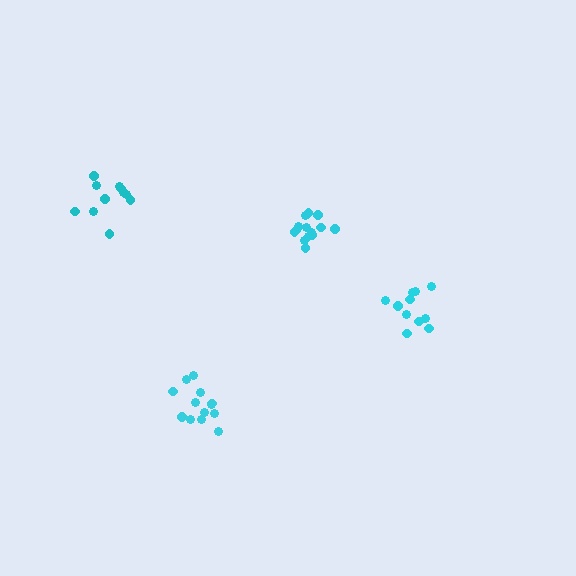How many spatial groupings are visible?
There are 4 spatial groupings.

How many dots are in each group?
Group 1: 15 dots, Group 2: 11 dots, Group 3: 13 dots, Group 4: 11 dots (50 total).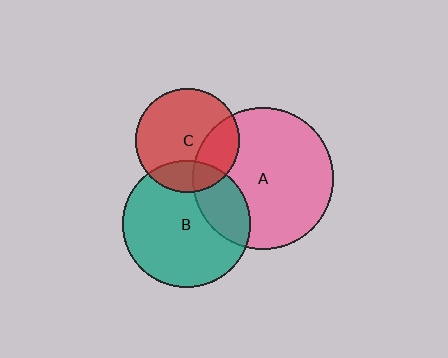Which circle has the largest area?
Circle A (pink).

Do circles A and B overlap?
Yes.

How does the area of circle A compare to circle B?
Approximately 1.2 times.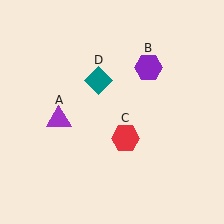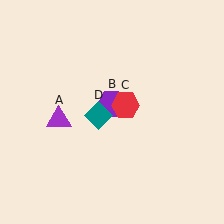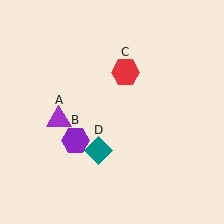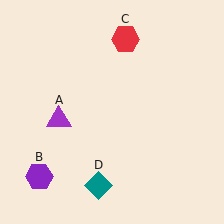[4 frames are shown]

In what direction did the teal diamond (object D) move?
The teal diamond (object D) moved down.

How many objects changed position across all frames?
3 objects changed position: purple hexagon (object B), red hexagon (object C), teal diamond (object D).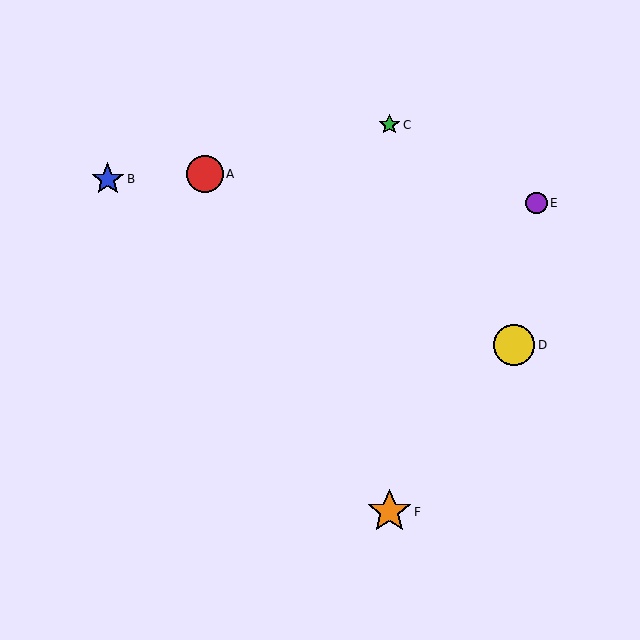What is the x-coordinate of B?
Object B is at x≈108.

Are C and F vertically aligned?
Yes, both are at x≈389.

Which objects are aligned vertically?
Objects C, F are aligned vertically.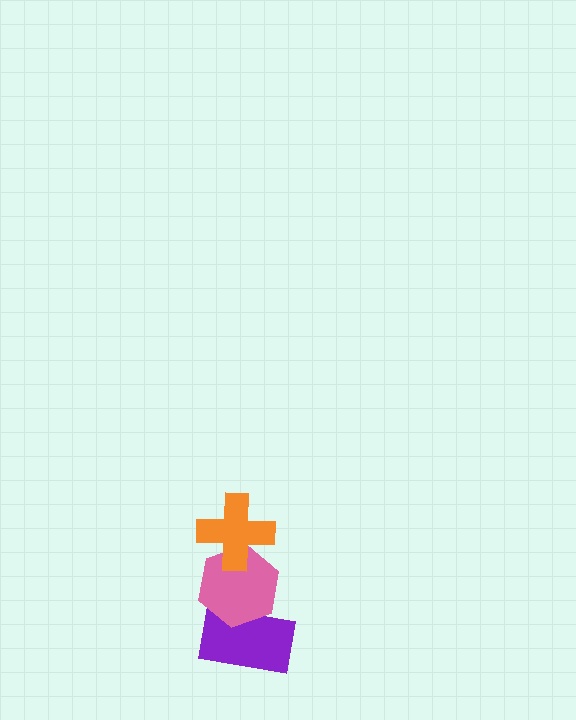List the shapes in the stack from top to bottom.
From top to bottom: the orange cross, the pink hexagon, the purple rectangle.